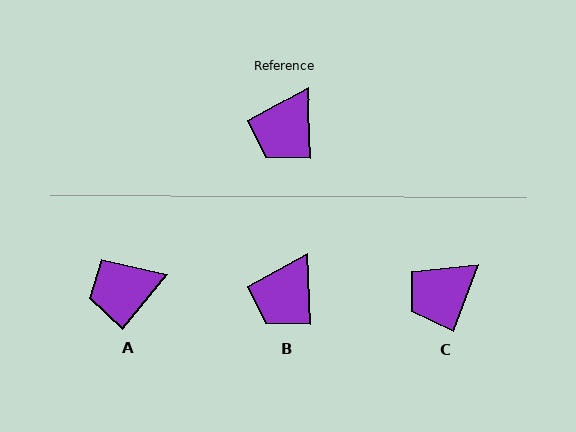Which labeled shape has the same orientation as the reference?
B.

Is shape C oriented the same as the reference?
No, it is off by about 24 degrees.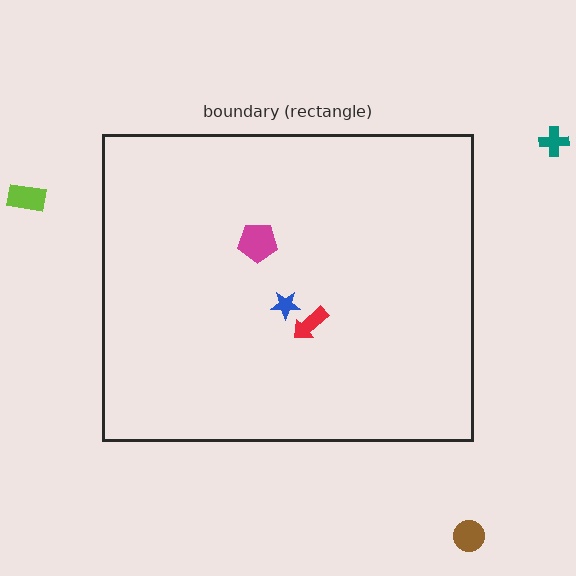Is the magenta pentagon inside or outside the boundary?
Inside.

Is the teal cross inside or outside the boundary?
Outside.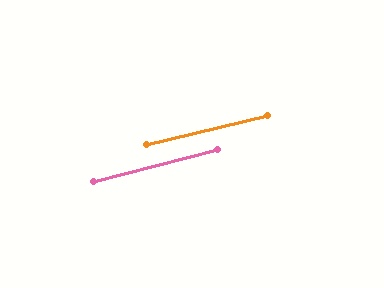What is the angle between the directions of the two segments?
Approximately 1 degree.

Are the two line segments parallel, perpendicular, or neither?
Parallel — their directions differ by only 1.0°.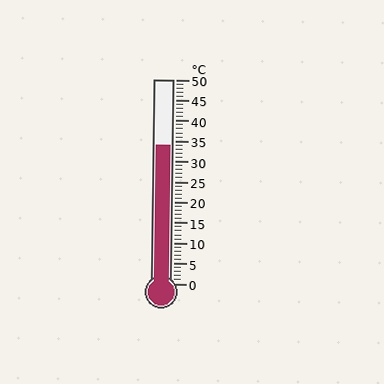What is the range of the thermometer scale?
The thermometer scale ranges from 0°C to 50°C.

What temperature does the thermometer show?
The thermometer shows approximately 34°C.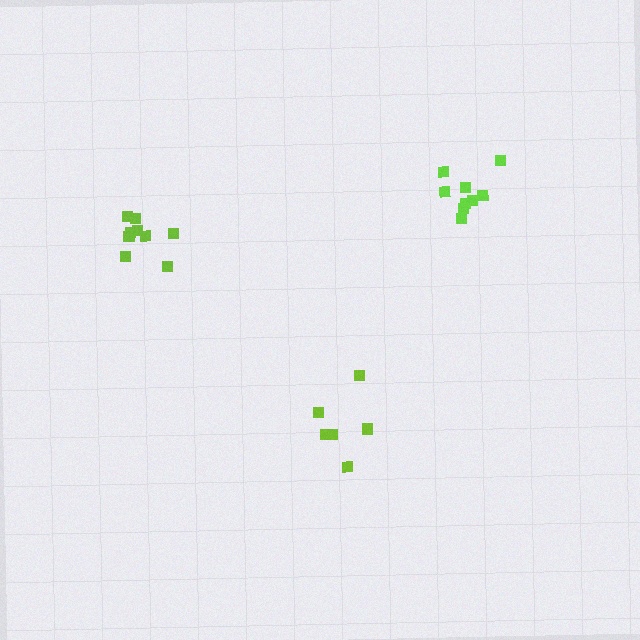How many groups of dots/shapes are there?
There are 3 groups.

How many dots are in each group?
Group 1: 9 dots, Group 2: 9 dots, Group 3: 6 dots (24 total).